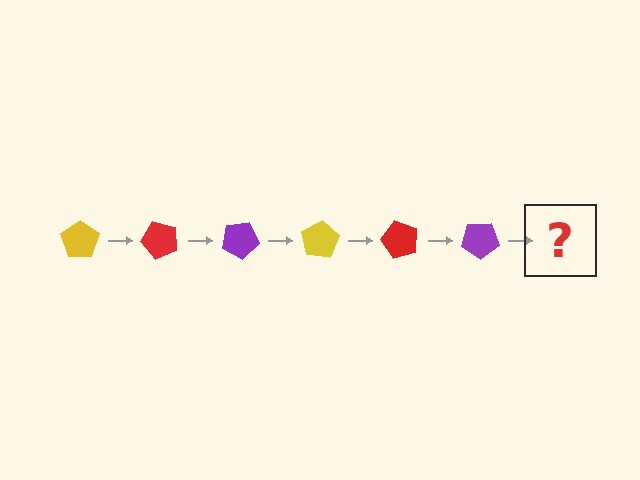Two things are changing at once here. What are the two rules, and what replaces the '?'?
The two rules are that it rotates 50 degrees each step and the color cycles through yellow, red, and purple. The '?' should be a yellow pentagon, rotated 300 degrees from the start.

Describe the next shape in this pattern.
It should be a yellow pentagon, rotated 300 degrees from the start.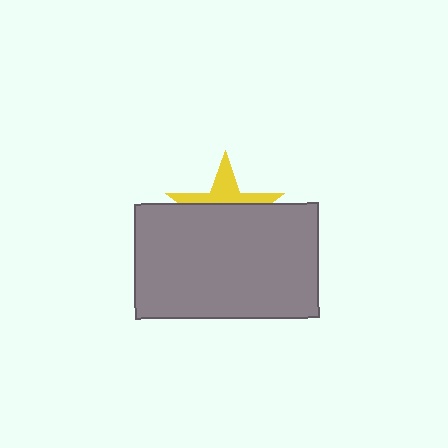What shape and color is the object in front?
The object in front is a gray rectangle.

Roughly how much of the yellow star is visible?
A small part of it is visible (roughly 38%).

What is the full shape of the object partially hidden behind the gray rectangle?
The partially hidden object is a yellow star.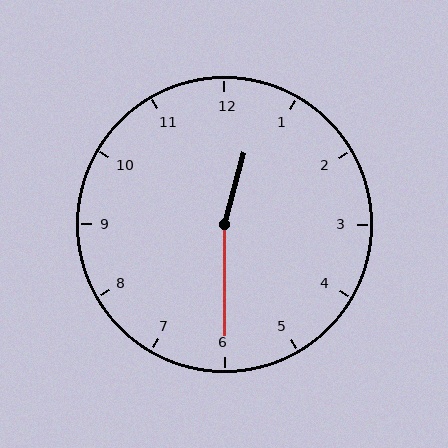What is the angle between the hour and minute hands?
Approximately 165 degrees.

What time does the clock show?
12:30.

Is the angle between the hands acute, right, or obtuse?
It is obtuse.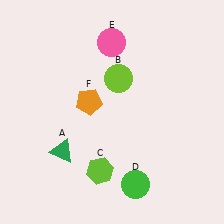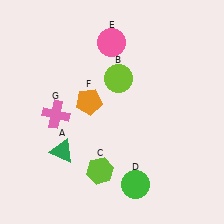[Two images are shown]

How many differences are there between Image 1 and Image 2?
There is 1 difference between the two images.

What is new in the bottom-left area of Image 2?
A pink cross (G) was added in the bottom-left area of Image 2.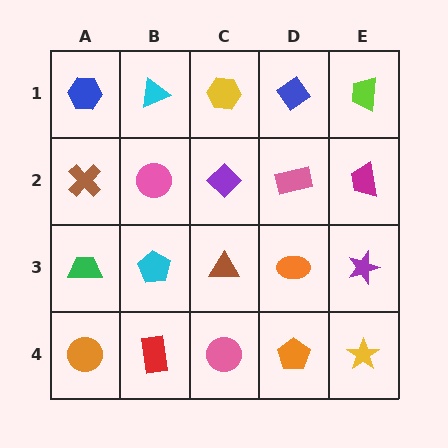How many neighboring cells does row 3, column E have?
3.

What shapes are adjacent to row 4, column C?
A brown triangle (row 3, column C), a red rectangle (row 4, column B), an orange pentagon (row 4, column D).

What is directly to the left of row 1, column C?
A cyan triangle.